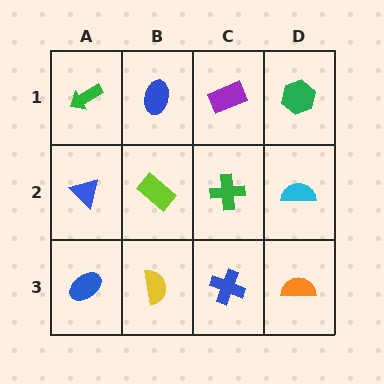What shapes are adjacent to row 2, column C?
A purple rectangle (row 1, column C), a blue cross (row 3, column C), a lime rectangle (row 2, column B), a cyan semicircle (row 2, column D).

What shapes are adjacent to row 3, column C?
A green cross (row 2, column C), a yellow semicircle (row 3, column B), an orange semicircle (row 3, column D).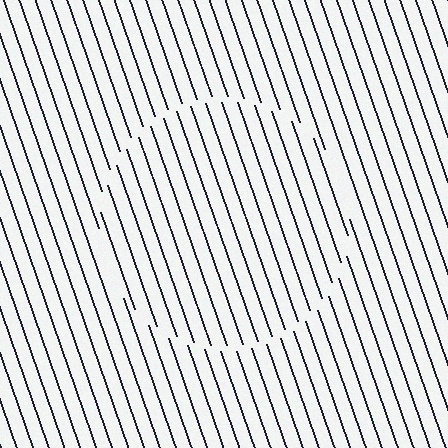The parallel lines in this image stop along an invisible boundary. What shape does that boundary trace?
An illusory circle. The interior of the shape contains the same grating, shifted by half a period — the contour is defined by the phase discontinuity where line-ends from the inner and outer gratings abut.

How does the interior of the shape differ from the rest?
The interior of the shape contains the same grating, shifted by half a period — the contour is defined by the phase discontinuity where line-ends from the inner and outer gratings abut.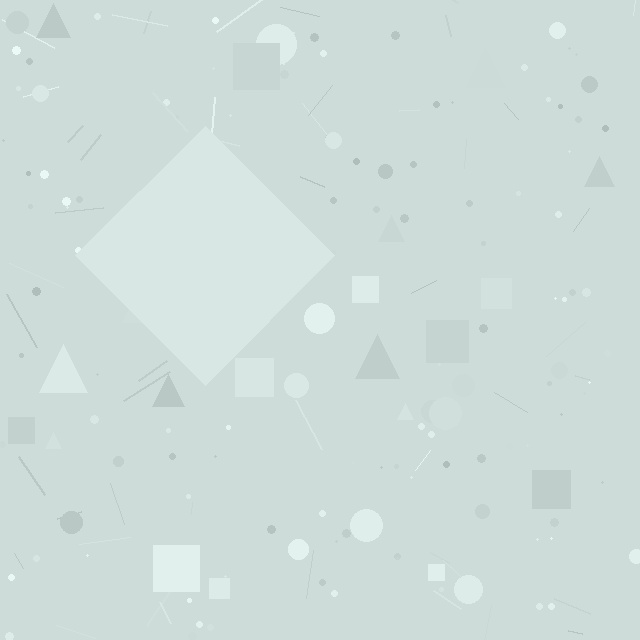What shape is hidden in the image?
A diamond is hidden in the image.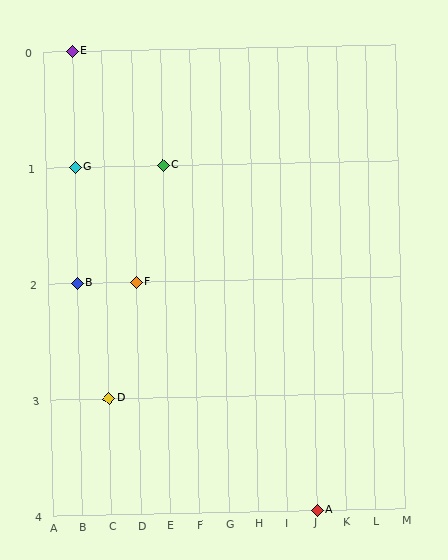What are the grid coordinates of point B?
Point B is at grid coordinates (B, 2).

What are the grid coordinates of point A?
Point A is at grid coordinates (J, 4).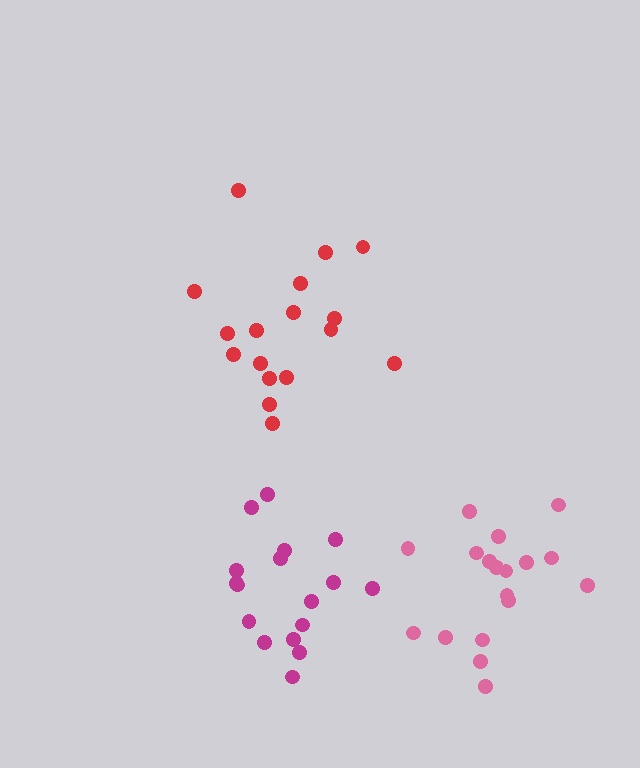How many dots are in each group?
Group 1: 17 dots, Group 2: 17 dots, Group 3: 18 dots (52 total).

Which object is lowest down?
The pink cluster is bottommost.